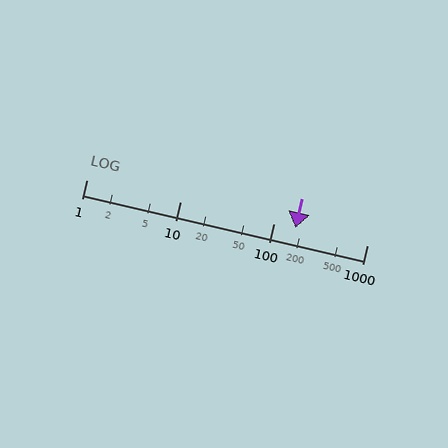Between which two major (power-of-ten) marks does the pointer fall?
The pointer is between 100 and 1000.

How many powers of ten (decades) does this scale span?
The scale spans 3 decades, from 1 to 1000.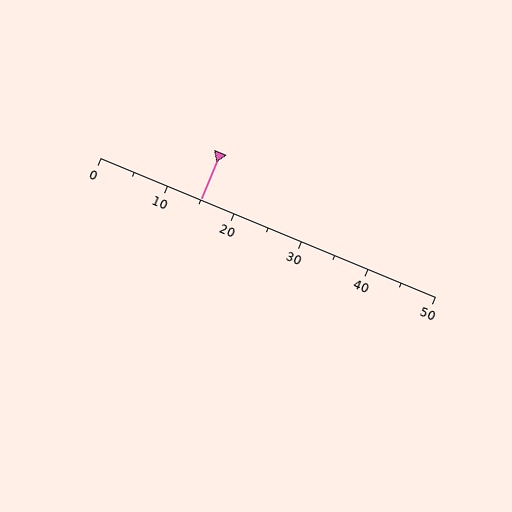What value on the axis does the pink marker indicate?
The marker indicates approximately 15.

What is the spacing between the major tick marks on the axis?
The major ticks are spaced 10 apart.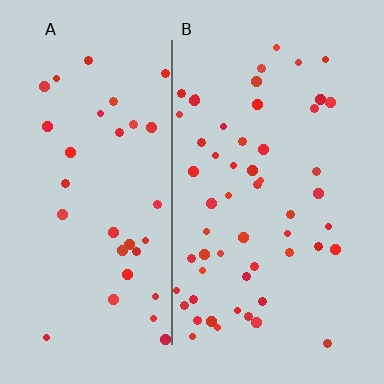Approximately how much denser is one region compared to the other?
Approximately 1.6× — region B over region A.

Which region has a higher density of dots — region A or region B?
B (the right).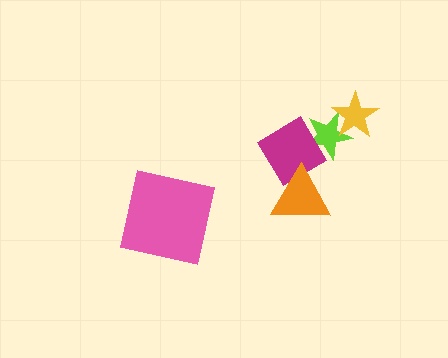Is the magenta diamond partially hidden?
Yes, it is partially covered by another shape.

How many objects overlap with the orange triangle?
1 object overlaps with the orange triangle.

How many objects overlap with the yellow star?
1 object overlaps with the yellow star.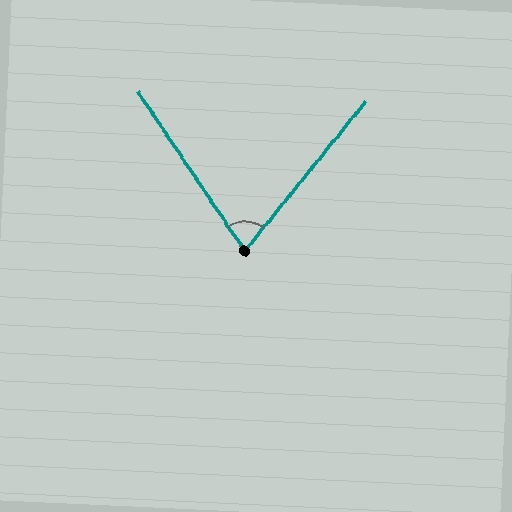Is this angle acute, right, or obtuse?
It is acute.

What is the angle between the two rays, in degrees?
Approximately 73 degrees.